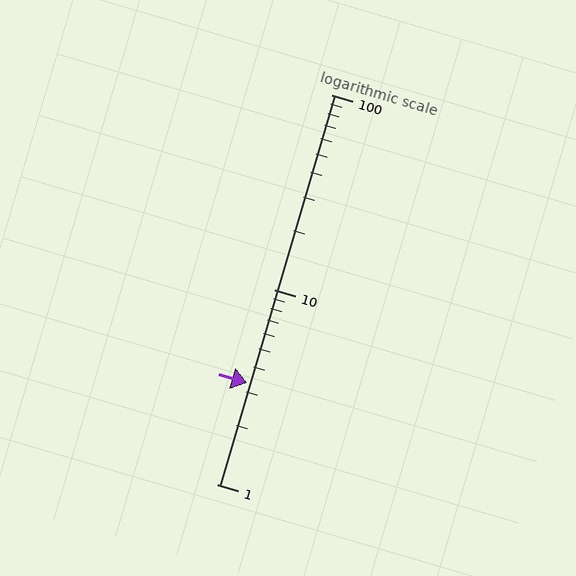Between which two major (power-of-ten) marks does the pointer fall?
The pointer is between 1 and 10.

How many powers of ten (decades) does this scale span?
The scale spans 2 decades, from 1 to 100.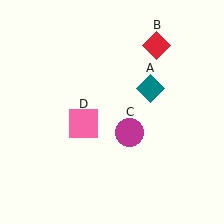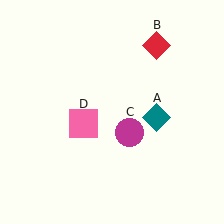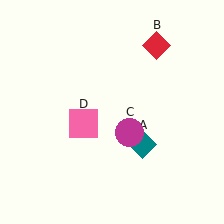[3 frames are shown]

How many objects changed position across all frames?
1 object changed position: teal diamond (object A).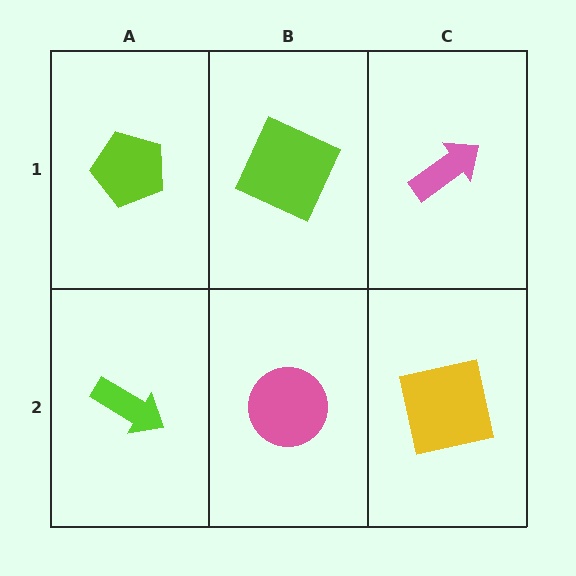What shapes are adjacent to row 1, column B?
A pink circle (row 2, column B), a lime pentagon (row 1, column A), a pink arrow (row 1, column C).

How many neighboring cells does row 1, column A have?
2.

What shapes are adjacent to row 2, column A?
A lime pentagon (row 1, column A), a pink circle (row 2, column B).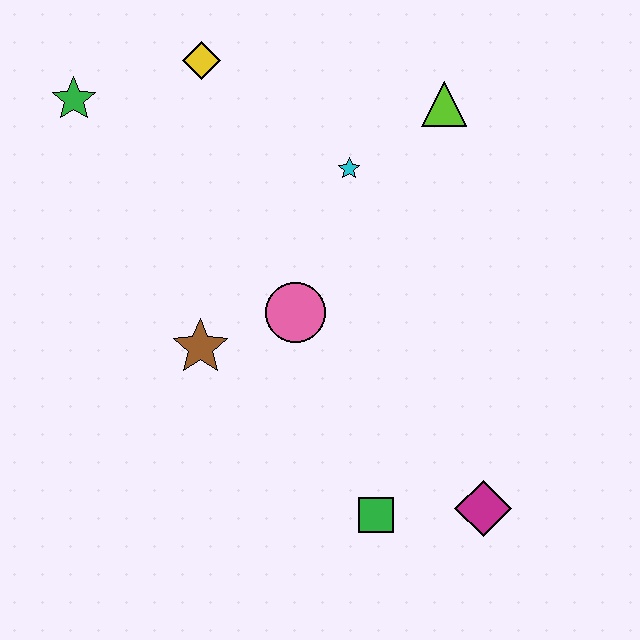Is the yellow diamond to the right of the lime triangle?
No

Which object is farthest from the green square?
The green star is farthest from the green square.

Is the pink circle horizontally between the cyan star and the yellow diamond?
Yes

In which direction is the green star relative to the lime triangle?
The green star is to the left of the lime triangle.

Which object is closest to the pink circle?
The brown star is closest to the pink circle.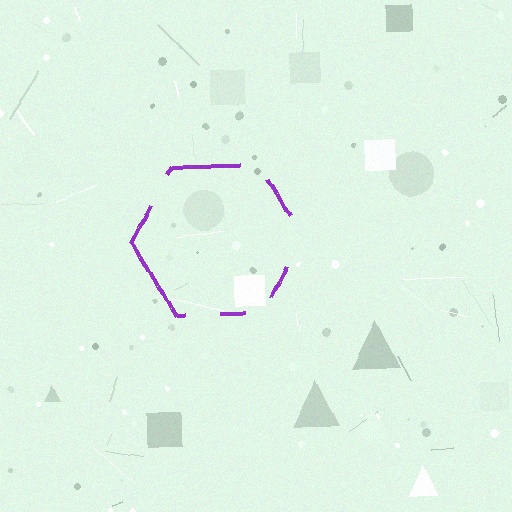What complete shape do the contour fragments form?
The contour fragments form a hexagon.